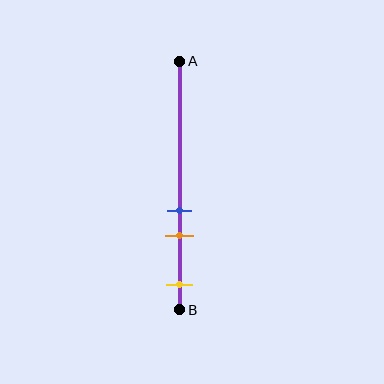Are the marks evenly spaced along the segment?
No, the marks are not evenly spaced.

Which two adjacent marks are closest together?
The blue and orange marks are the closest adjacent pair.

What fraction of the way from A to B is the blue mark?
The blue mark is approximately 60% (0.6) of the way from A to B.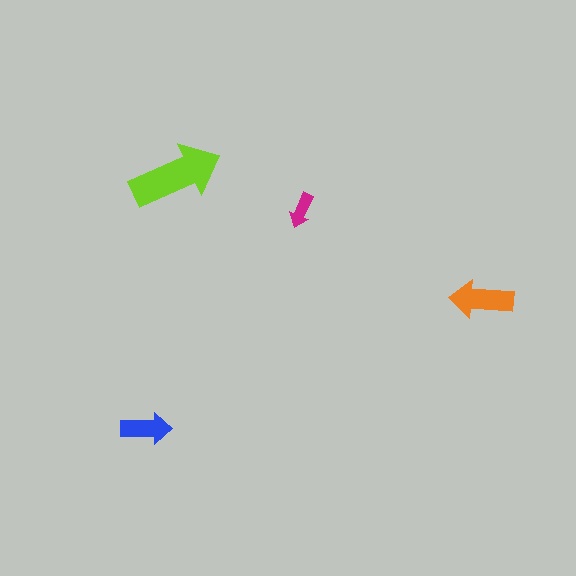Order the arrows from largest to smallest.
the lime one, the orange one, the blue one, the magenta one.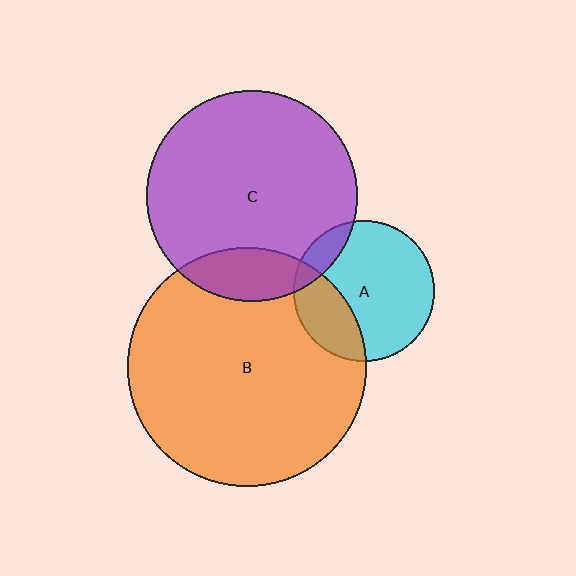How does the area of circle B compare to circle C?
Approximately 1.3 times.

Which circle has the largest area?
Circle B (orange).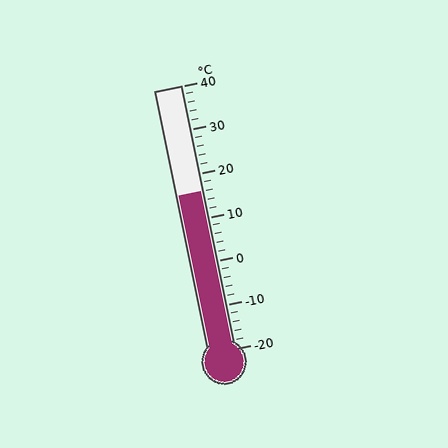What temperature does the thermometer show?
The thermometer shows approximately 16°C.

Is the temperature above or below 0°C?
The temperature is above 0°C.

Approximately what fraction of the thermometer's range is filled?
The thermometer is filled to approximately 60% of its range.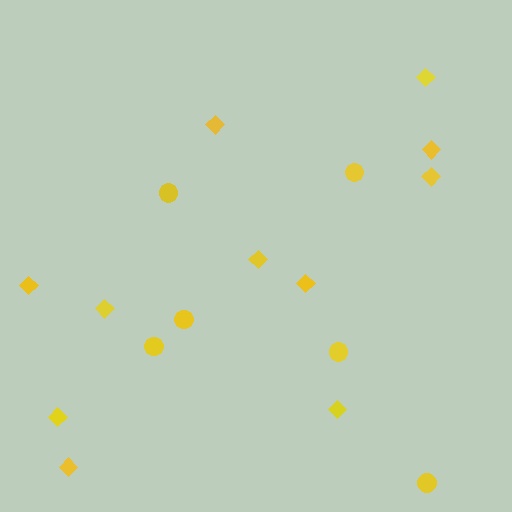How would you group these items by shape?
There are 2 groups: one group of circles (6) and one group of diamonds (11).